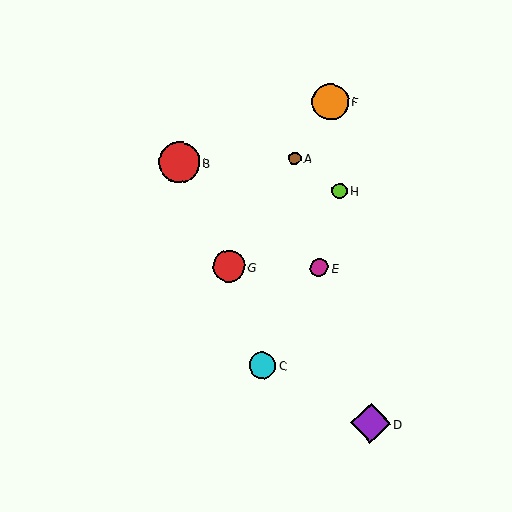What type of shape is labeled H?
Shape H is a lime circle.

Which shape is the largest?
The red circle (labeled B) is the largest.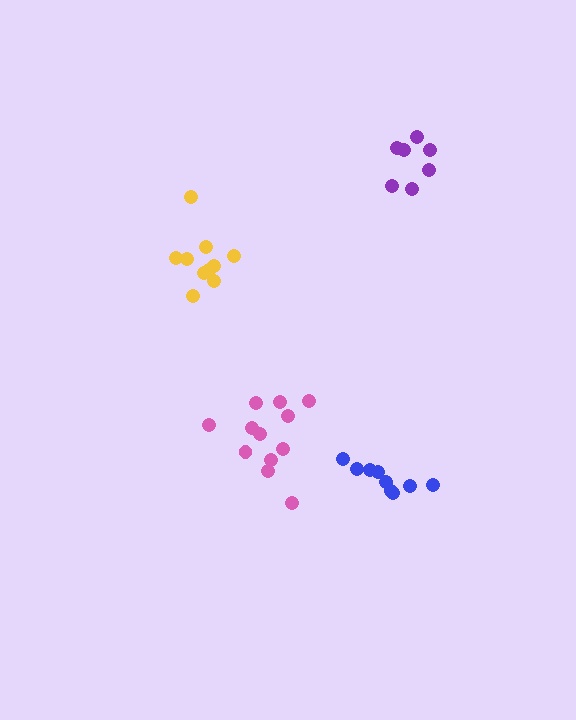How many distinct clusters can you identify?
There are 4 distinct clusters.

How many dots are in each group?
Group 1: 10 dots, Group 2: 9 dots, Group 3: 7 dots, Group 4: 12 dots (38 total).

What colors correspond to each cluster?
The clusters are colored: yellow, blue, purple, pink.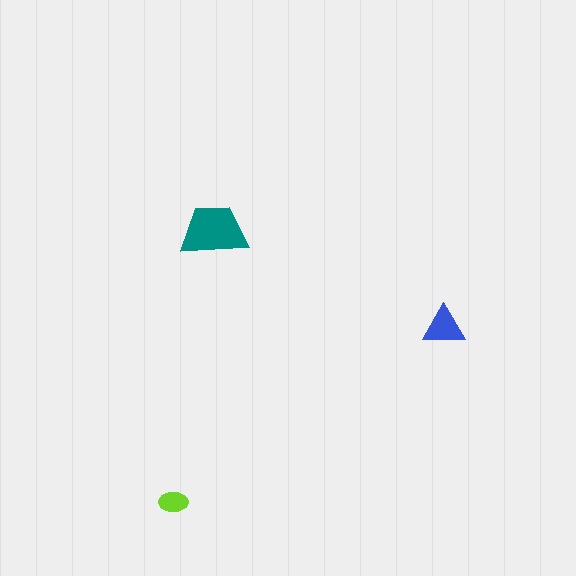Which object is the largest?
The teal trapezoid.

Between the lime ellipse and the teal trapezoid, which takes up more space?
The teal trapezoid.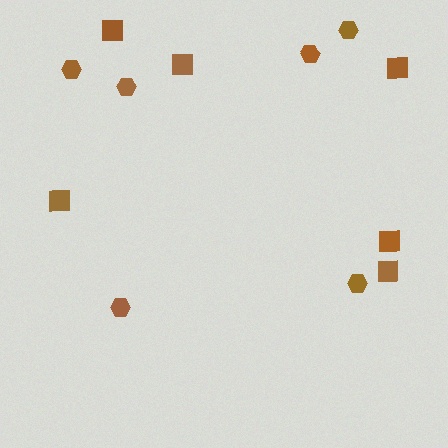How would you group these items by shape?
There are 2 groups: one group of squares (6) and one group of hexagons (6).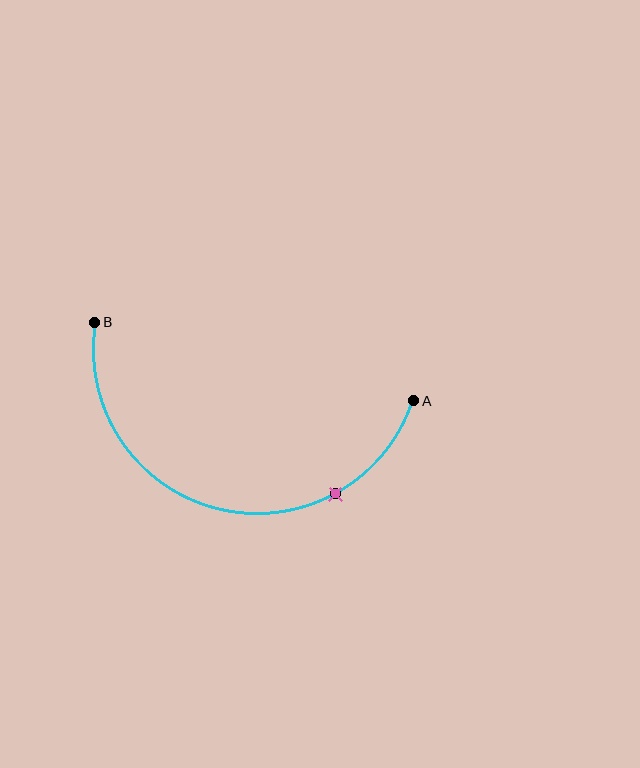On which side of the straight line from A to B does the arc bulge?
The arc bulges below the straight line connecting A and B.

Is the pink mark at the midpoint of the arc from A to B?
No. The pink mark lies on the arc but is closer to endpoint A. The arc midpoint would be at the point on the curve equidistant along the arc from both A and B.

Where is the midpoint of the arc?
The arc midpoint is the point on the curve farthest from the straight line joining A and B. It sits below that line.